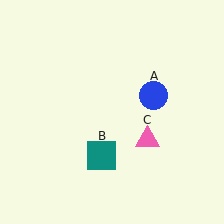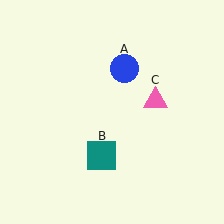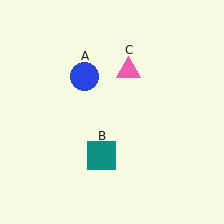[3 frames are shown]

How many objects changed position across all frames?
2 objects changed position: blue circle (object A), pink triangle (object C).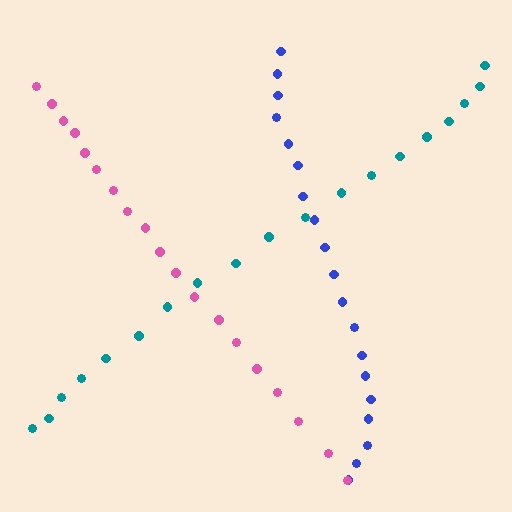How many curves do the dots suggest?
There are 3 distinct paths.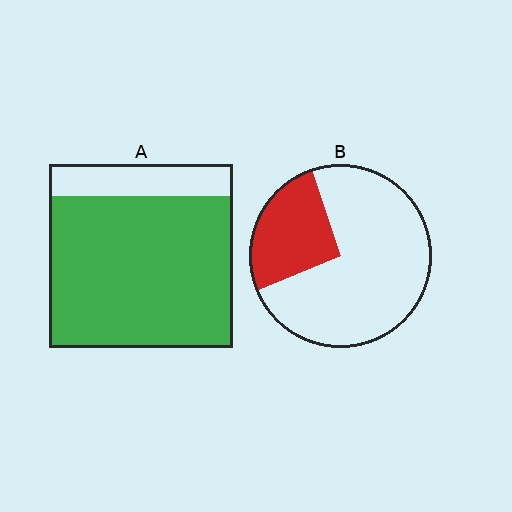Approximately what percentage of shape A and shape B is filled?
A is approximately 85% and B is approximately 25%.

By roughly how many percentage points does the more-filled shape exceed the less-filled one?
By roughly 55 percentage points (A over B).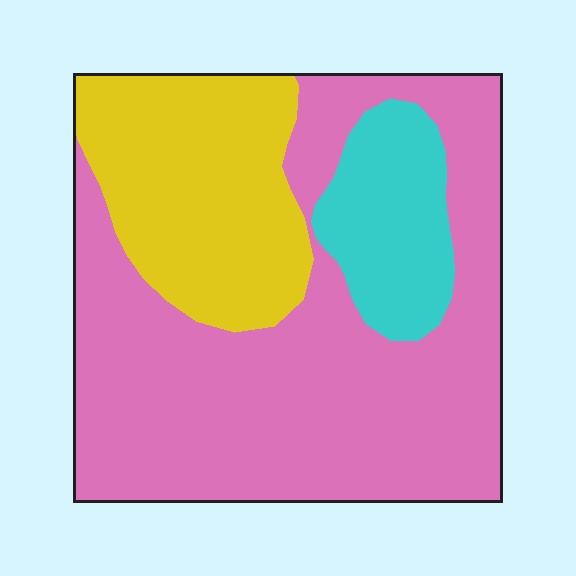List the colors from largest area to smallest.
From largest to smallest: pink, yellow, cyan.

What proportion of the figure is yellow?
Yellow covers about 25% of the figure.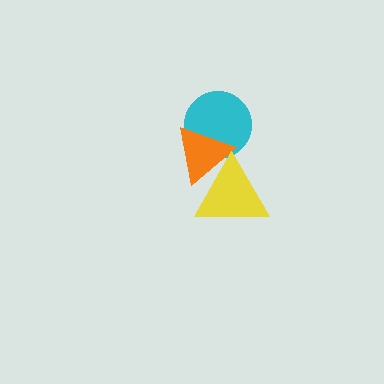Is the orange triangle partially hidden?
Yes, it is partially covered by another shape.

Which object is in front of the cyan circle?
The orange triangle is in front of the cyan circle.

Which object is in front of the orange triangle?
The yellow triangle is in front of the orange triangle.